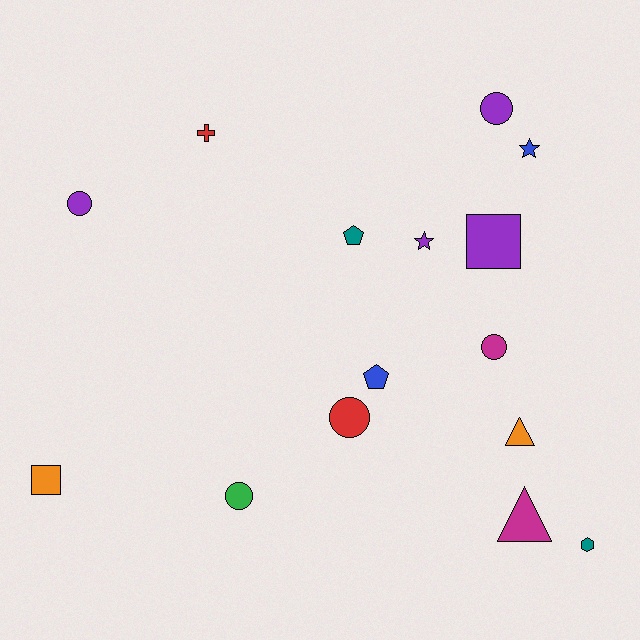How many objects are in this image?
There are 15 objects.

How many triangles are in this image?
There are 2 triangles.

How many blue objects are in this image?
There are 2 blue objects.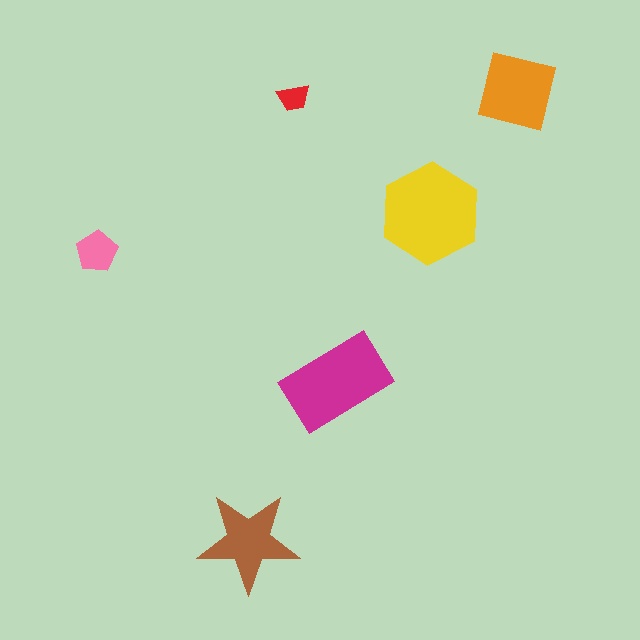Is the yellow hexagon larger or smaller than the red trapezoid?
Larger.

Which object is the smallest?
The red trapezoid.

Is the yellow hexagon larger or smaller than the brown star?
Larger.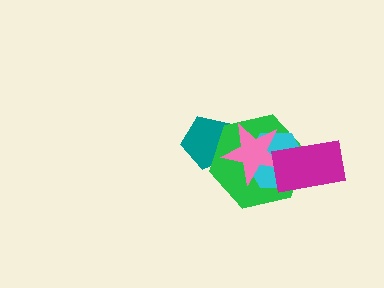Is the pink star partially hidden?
Yes, it is partially covered by another shape.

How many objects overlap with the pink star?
4 objects overlap with the pink star.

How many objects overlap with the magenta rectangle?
3 objects overlap with the magenta rectangle.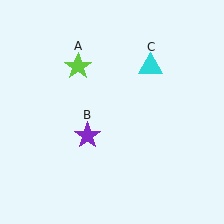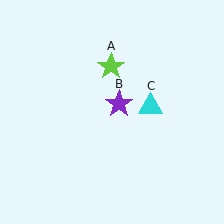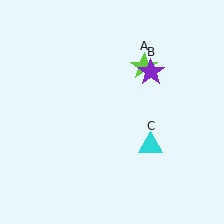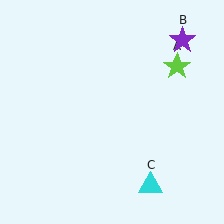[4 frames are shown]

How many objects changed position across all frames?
3 objects changed position: lime star (object A), purple star (object B), cyan triangle (object C).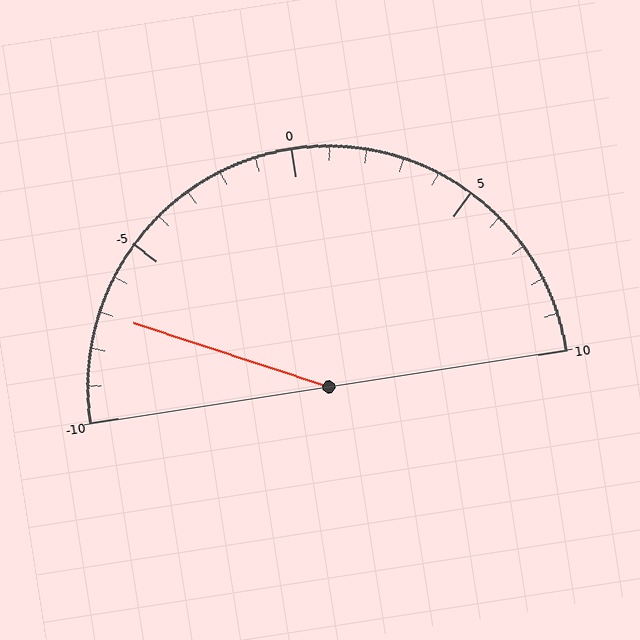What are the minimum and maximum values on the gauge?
The gauge ranges from -10 to 10.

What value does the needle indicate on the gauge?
The needle indicates approximately -7.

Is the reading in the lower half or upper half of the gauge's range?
The reading is in the lower half of the range (-10 to 10).